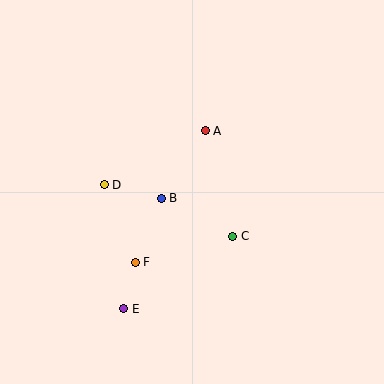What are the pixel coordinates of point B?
Point B is at (161, 198).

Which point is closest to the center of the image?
Point B at (161, 198) is closest to the center.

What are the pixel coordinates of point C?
Point C is at (233, 236).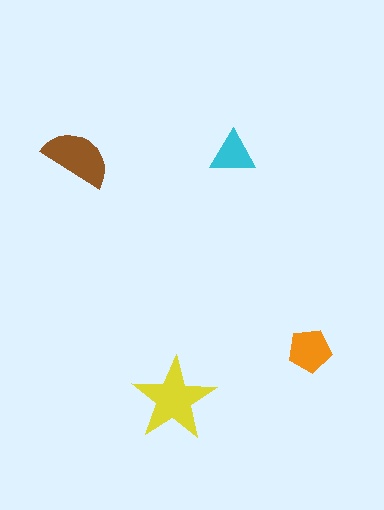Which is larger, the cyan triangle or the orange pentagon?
The orange pentagon.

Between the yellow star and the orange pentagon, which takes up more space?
The yellow star.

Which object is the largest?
The yellow star.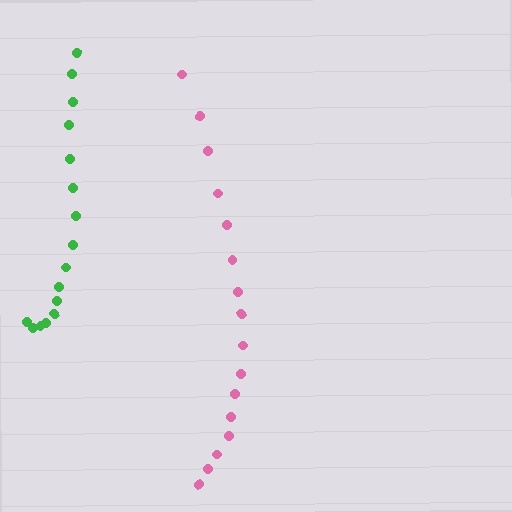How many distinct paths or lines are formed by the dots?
There are 2 distinct paths.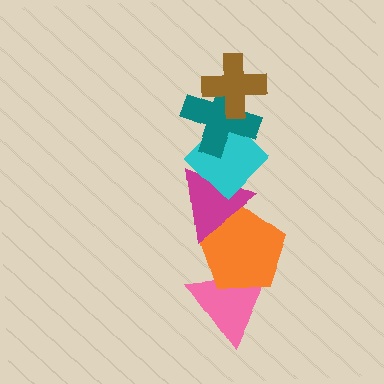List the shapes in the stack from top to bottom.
From top to bottom: the brown cross, the teal cross, the cyan diamond, the magenta triangle, the orange pentagon, the pink triangle.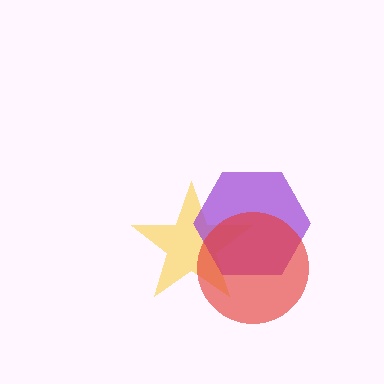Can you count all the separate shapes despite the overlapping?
Yes, there are 3 separate shapes.